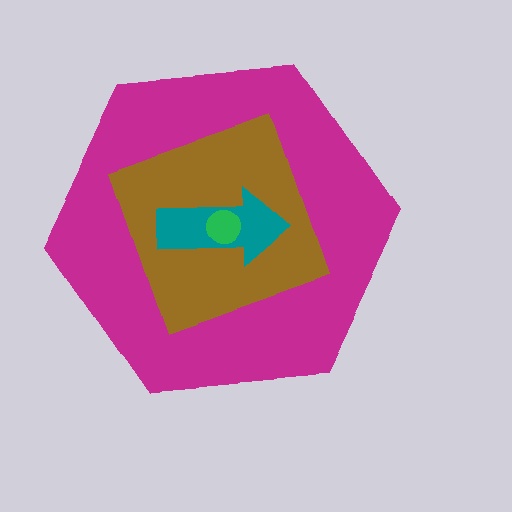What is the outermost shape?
The magenta hexagon.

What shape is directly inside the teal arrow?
The green circle.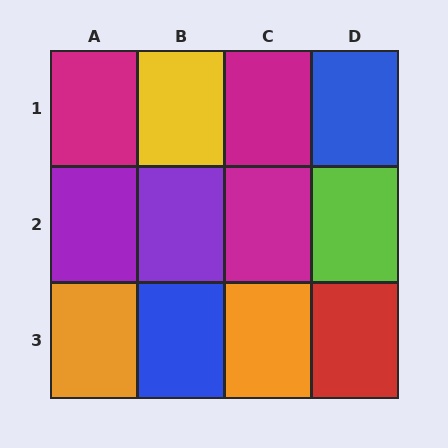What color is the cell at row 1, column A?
Magenta.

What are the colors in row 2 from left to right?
Purple, purple, magenta, lime.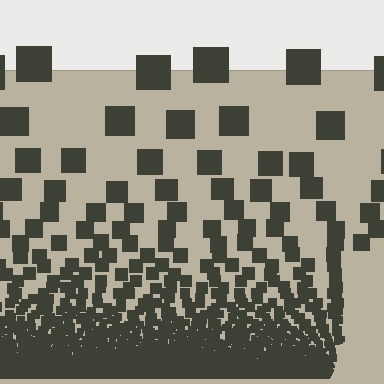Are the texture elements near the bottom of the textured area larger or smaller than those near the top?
Smaller. The gradient is inverted — elements near the bottom are smaller and denser.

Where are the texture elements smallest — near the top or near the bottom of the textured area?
Near the bottom.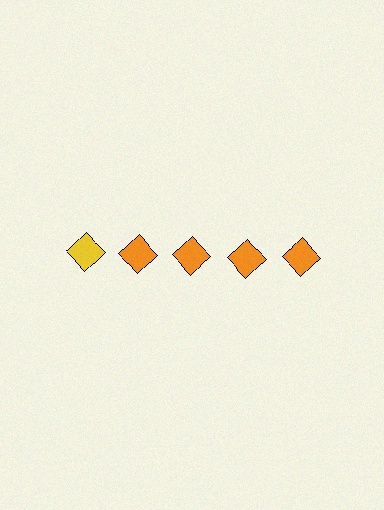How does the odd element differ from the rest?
It has a different color: yellow instead of orange.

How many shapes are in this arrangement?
There are 5 shapes arranged in a grid pattern.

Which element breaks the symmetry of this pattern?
The yellow diamond in the top row, leftmost column breaks the symmetry. All other shapes are orange diamonds.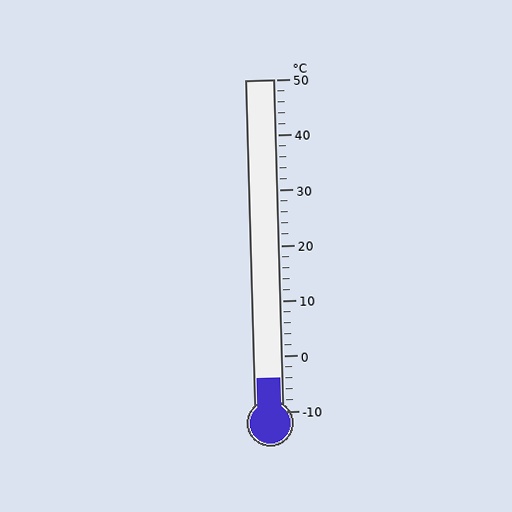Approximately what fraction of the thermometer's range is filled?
The thermometer is filled to approximately 10% of its range.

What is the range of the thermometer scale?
The thermometer scale ranges from -10°C to 50°C.